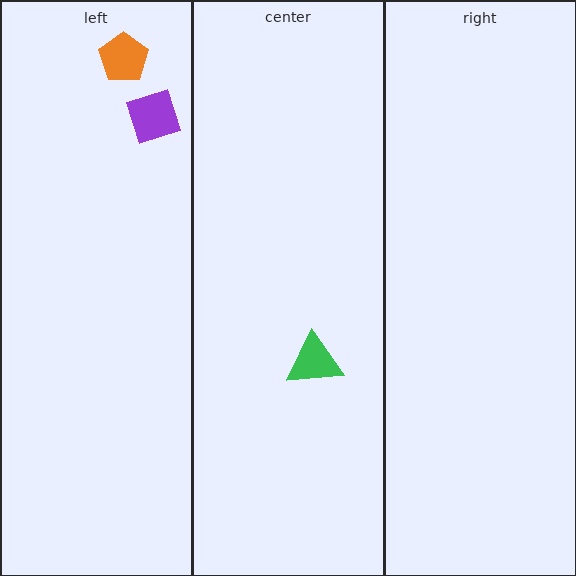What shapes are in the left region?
The purple diamond, the orange pentagon.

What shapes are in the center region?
The green triangle.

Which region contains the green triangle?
The center region.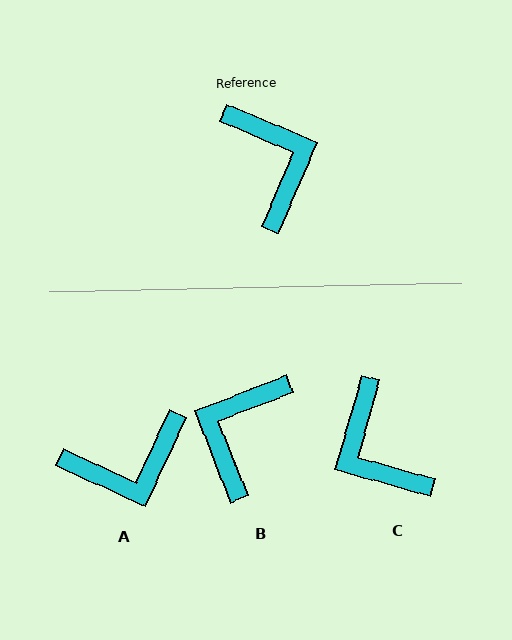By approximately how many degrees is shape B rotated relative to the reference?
Approximately 134 degrees counter-clockwise.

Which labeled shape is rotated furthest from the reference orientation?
C, about 173 degrees away.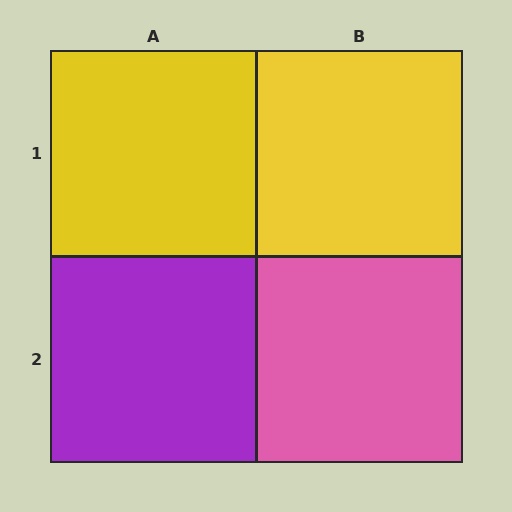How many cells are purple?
1 cell is purple.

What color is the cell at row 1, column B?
Yellow.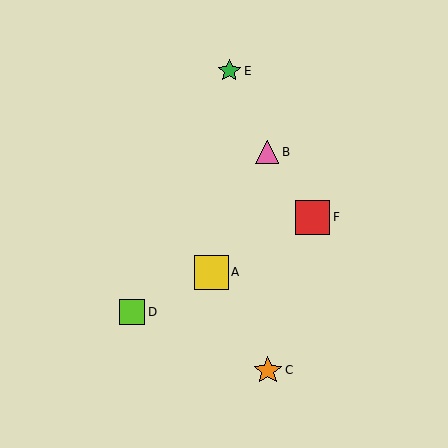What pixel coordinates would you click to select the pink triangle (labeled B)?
Click at (267, 152) to select the pink triangle B.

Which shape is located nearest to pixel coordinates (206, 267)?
The yellow square (labeled A) at (212, 272) is nearest to that location.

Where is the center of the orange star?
The center of the orange star is at (268, 370).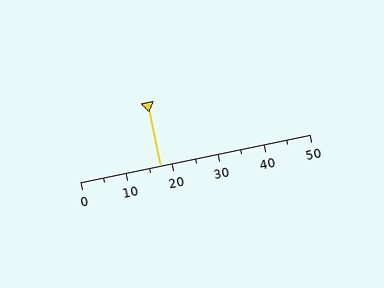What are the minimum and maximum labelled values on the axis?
The axis runs from 0 to 50.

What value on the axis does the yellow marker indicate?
The marker indicates approximately 17.5.